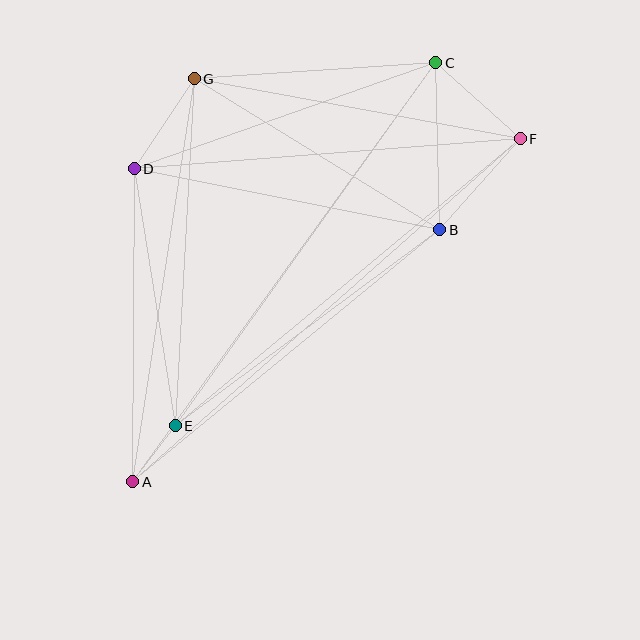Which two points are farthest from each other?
Points A and F are farthest from each other.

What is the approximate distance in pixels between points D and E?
The distance between D and E is approximately 260 pixels.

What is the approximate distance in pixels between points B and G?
The distance between B and G is approximately 288 pixels.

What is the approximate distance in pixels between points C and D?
The distance between C and D is approximately 319 pixels.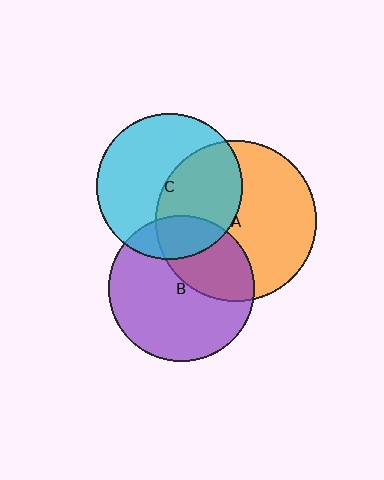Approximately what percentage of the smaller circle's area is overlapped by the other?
Approximately 20%.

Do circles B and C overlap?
Yes.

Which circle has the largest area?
Circle A (orange).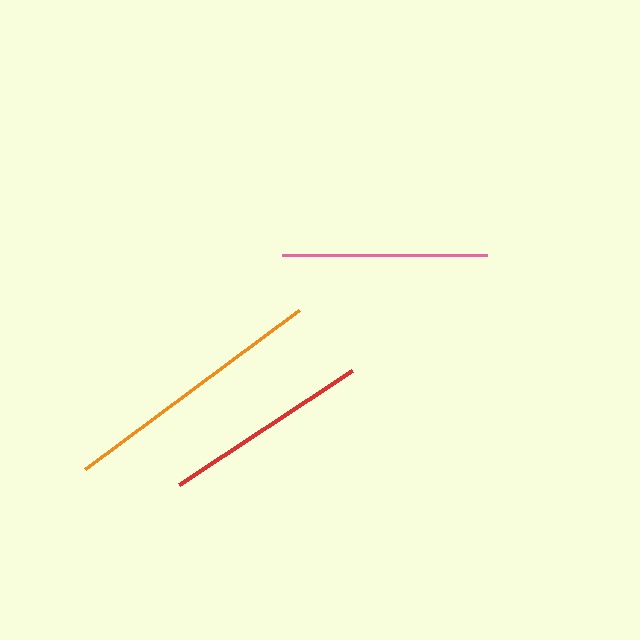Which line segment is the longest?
The orange line is the longest at approximately 267 pixels.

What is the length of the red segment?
The red segment is approximately 207 pixels long.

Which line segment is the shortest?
The pink line is the shortest at approximately 205 pixels.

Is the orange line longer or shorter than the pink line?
The orange line is longer than the pink line.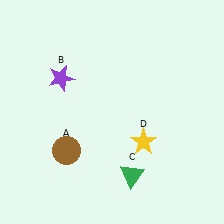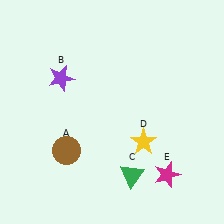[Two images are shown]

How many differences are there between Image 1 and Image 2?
There is 1 difference between the two images.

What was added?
A magenta star (E) was added in Image 2.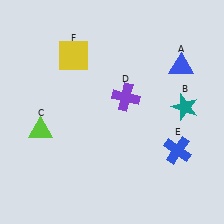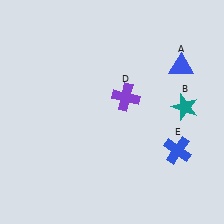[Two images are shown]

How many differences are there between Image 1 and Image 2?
There are 2 differences between the two images.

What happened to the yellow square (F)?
The yellow square (F) was removed in Image 2. It was in the top-left area of Image 1.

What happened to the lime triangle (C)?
The lime triangle (C) was removed in Image 2. It was in the bottom-left area of Image 1.